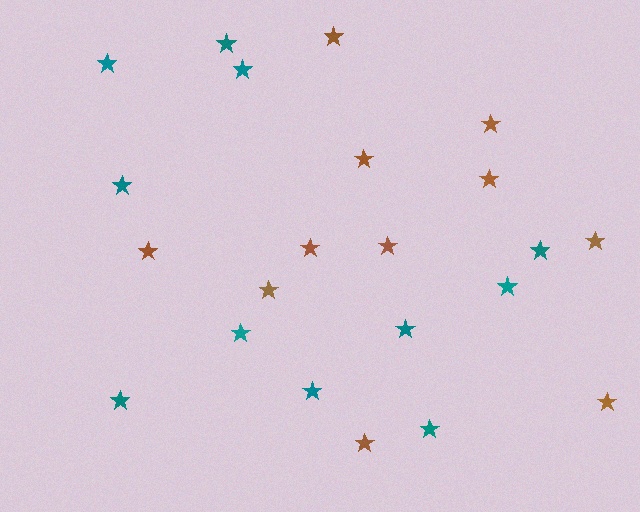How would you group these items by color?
There are 2 groups: one group of brown stars (11) and one group of teal stars (11).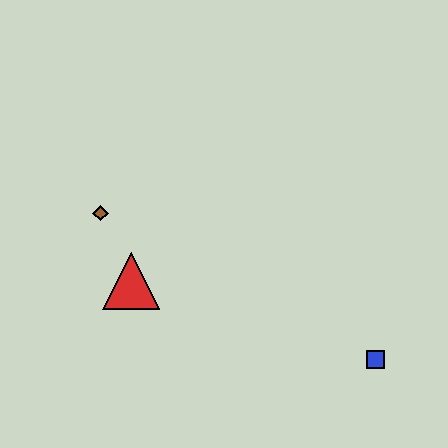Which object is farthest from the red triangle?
The blue square is farthest from the red triangle.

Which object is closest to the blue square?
The red triangle is closest to the blue square.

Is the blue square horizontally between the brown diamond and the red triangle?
No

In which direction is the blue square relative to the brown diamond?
The blue square is to the right of the brown diamond.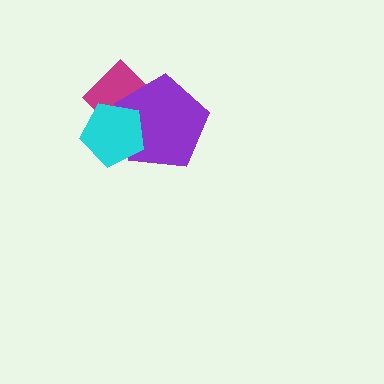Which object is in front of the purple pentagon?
The cyan pentagon is in front of the purple pentagon.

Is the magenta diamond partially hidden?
Yes, it is partially covered by another shape.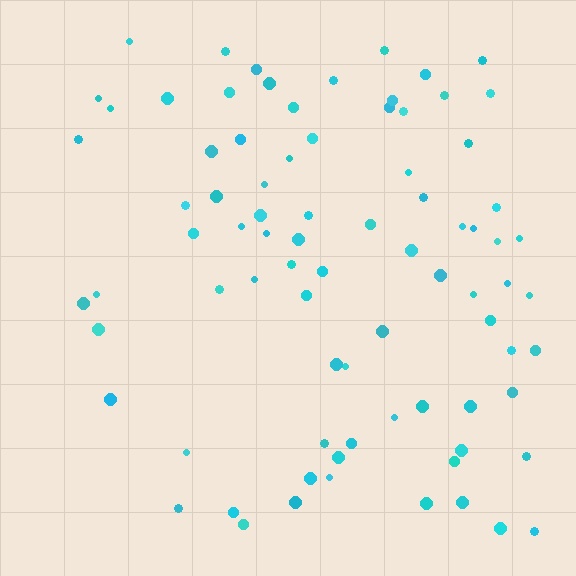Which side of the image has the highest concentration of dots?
The right.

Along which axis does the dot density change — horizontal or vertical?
Horizontal.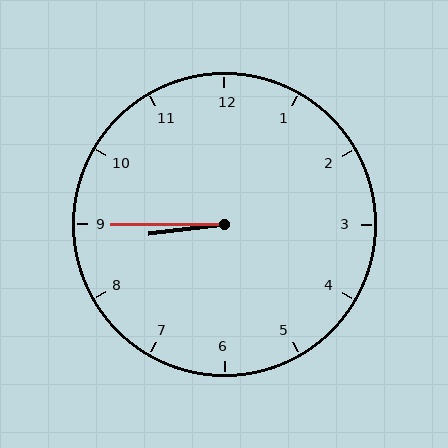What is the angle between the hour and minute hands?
Approximately 8 degrees.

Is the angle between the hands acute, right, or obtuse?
It is acute.